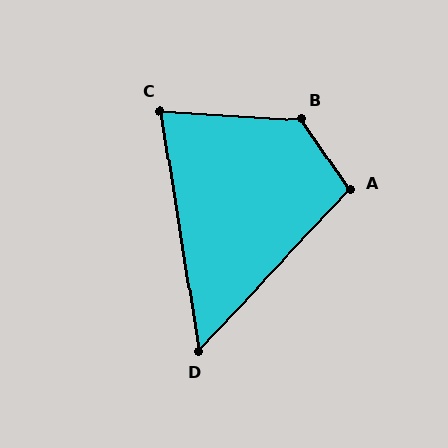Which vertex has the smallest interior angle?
D, at approximately 52 degrees.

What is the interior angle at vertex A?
Approximately 103 degrees (obtuse).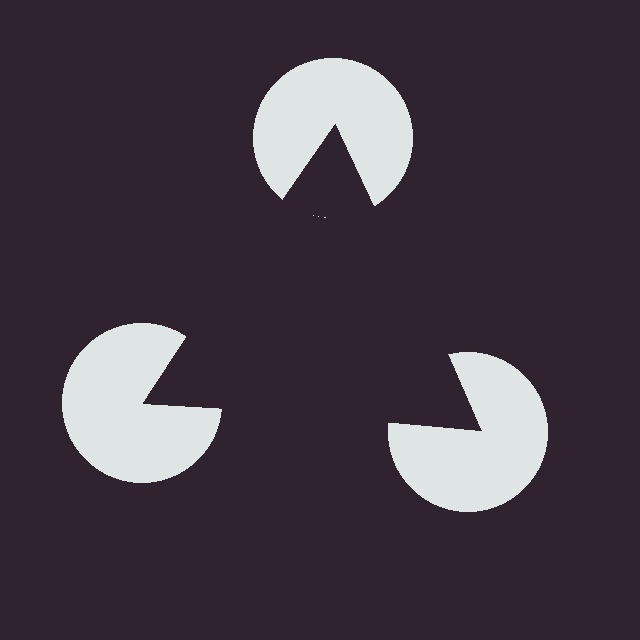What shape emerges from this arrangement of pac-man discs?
An illusory triangle — its edges are inferred from the aligned wedge cuts in the pac-man discs, not physically drawn.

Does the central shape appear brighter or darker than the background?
It typically appears slightly darker than the background, even though no actual brightness change is drawn.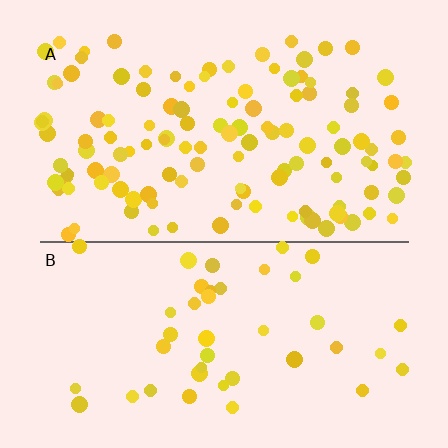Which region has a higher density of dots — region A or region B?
A (the top).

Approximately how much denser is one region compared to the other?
Approximately 2.7× — region A over region B.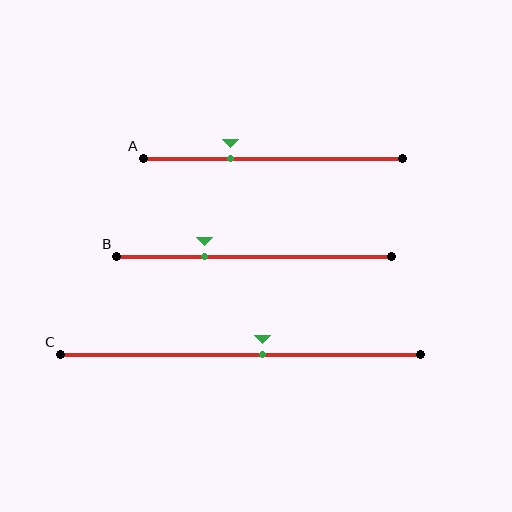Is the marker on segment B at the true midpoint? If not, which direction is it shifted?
No, the marker on segment B is shifted to the left by about 18% of the segment length.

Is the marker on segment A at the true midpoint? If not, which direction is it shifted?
No, the marker on segment A is shifted to the left by about 16% of the segment length.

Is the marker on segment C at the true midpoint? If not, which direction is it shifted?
No, the marker on segment C is shifted to the right by about 6% of the segment length.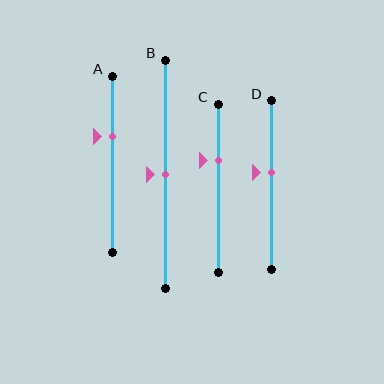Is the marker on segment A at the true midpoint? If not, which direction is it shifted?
No, the marker on segment A is shifted upward by about 16% of the segment length.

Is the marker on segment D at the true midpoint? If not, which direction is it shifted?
No, the marker on segment D is shifted upward by about 8% of the segment length.